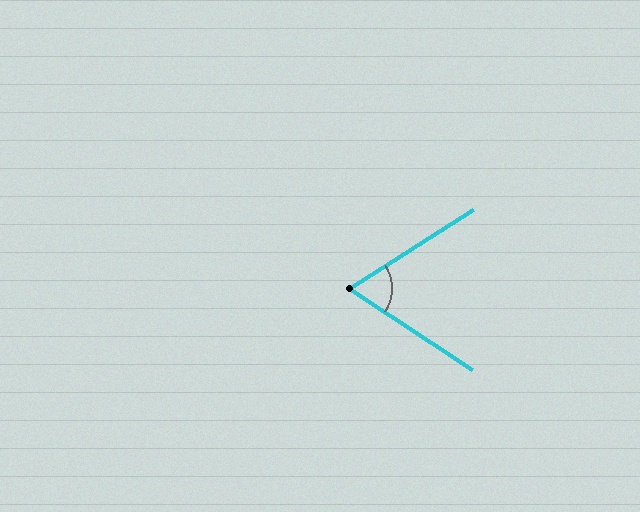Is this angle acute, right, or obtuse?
It is acute.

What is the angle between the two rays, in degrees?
Approximately 66 degrees.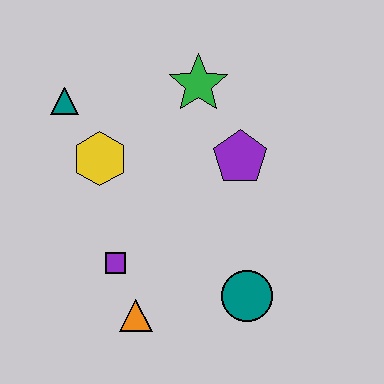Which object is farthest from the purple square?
The green star is farthest from the purple square.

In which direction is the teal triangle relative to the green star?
The teal triangle is to the left of the green star.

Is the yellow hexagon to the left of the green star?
Yes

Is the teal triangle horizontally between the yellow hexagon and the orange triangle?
No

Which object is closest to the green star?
The purple pentagon is closest to the green star.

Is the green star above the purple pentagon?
Yes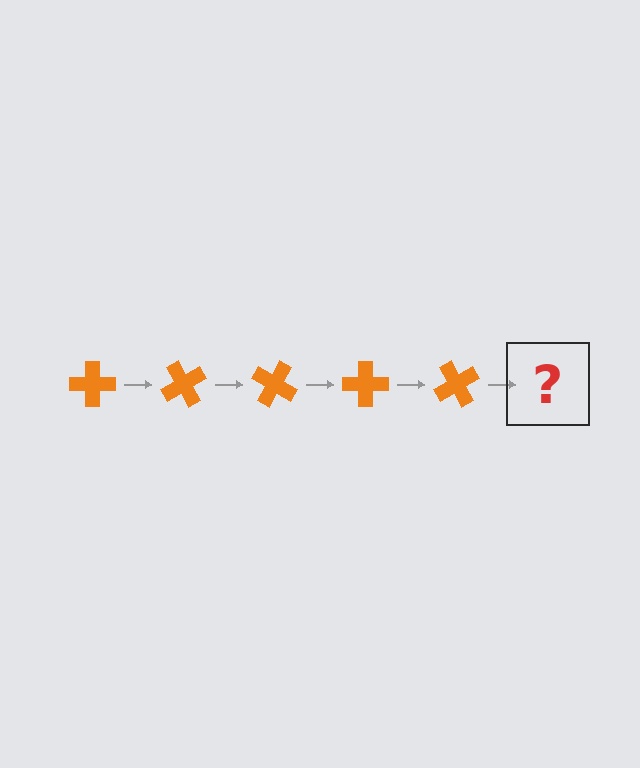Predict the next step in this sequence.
The next step is an orange cross rotated 300 degrees.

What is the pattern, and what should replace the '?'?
The pattern is that the cross rotates 60 degrees each step. The '?' should be an orange cross rotated 300 degrees.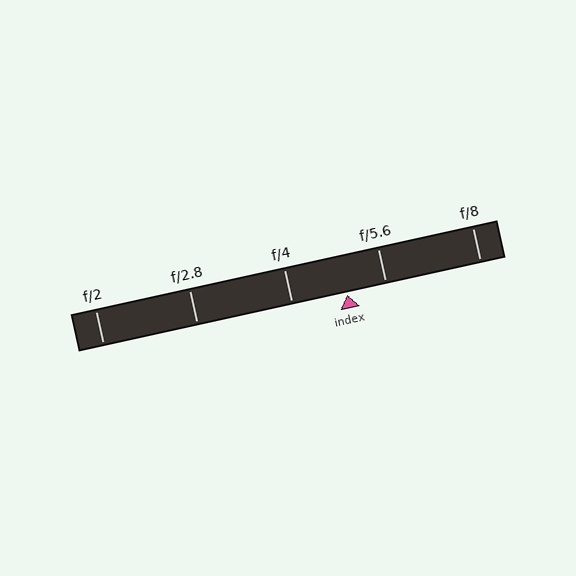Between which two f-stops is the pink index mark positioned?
The index mark is between f/4 and f/5.6.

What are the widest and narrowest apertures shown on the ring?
The widest aperture shown is f/2 and the narrowest is f/8.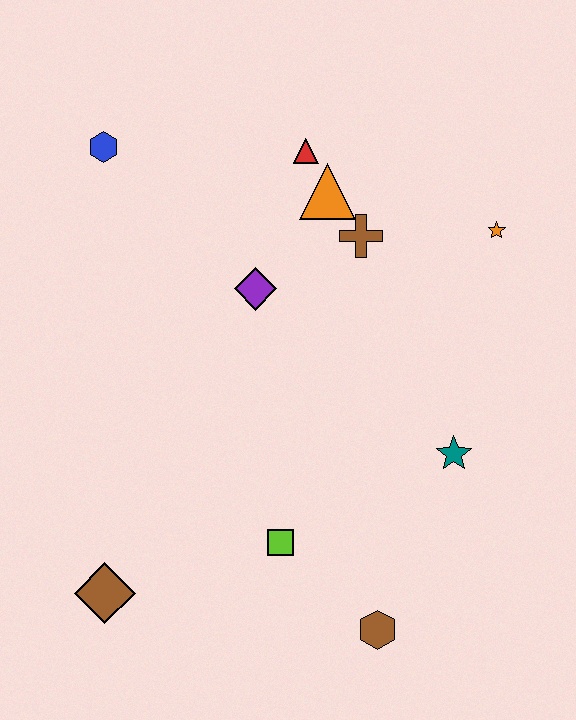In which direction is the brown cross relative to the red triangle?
The brown cross is below the red triangle.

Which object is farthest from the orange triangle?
The brown diamond is farthest from the orange triangle.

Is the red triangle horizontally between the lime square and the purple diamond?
No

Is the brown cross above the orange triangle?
No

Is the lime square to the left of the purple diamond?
No